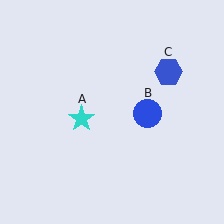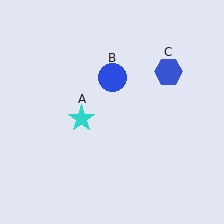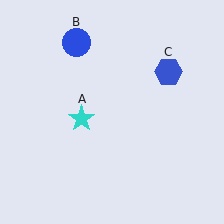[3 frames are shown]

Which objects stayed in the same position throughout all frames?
Cyan star (object A) and blue hexagon (object C) remained stationary.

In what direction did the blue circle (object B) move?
The blue circle (object B) moved up and to the left.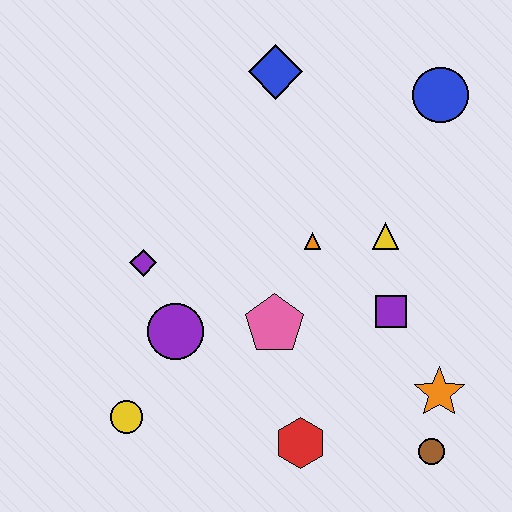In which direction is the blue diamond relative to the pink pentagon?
The blue diamond is above the pink pentagon.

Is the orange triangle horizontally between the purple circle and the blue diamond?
No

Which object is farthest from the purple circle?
The blue circle is farthest from the purple circle.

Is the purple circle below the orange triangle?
Yes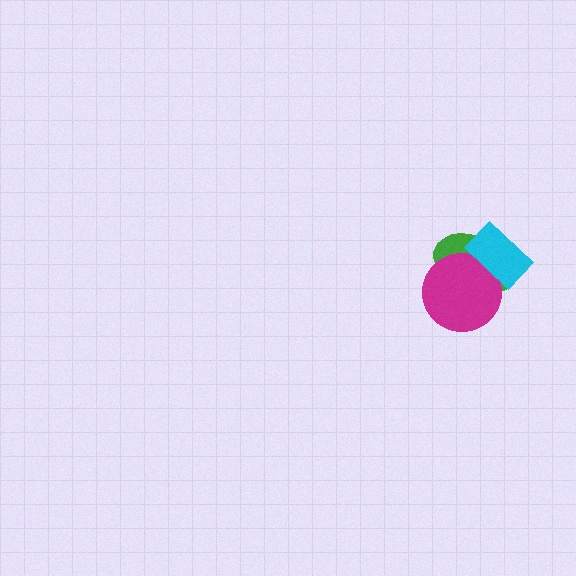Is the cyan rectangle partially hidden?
No, no other shape covers it.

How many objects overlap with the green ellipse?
2 objects overlap with the green ellipse.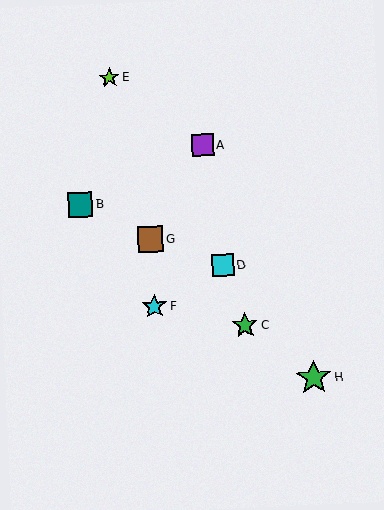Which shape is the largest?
The green star (labeled H) is the largest.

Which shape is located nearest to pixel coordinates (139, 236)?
The brown square (labeled G) at (150, 239) is nearest to that location.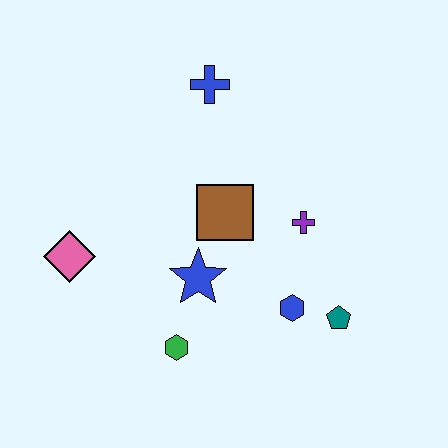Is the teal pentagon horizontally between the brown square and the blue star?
No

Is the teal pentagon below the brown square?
Yes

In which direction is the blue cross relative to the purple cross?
The blue cross is above the purple cross.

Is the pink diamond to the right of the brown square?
No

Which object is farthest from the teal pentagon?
The pink diamond is farthest from the teal pentagon.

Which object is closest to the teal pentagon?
The blue hexagon is closest to the teal pentagon.